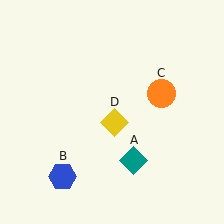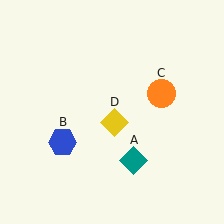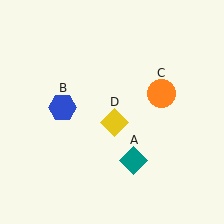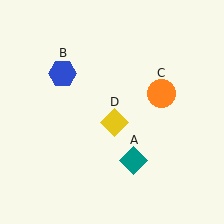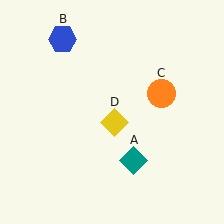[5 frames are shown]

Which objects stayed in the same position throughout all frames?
Teal diamond (object A) and orange circle (object C) and yellow diamond (object D) remained stationary.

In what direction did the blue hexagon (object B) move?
The blue hexagon (object B) moved up.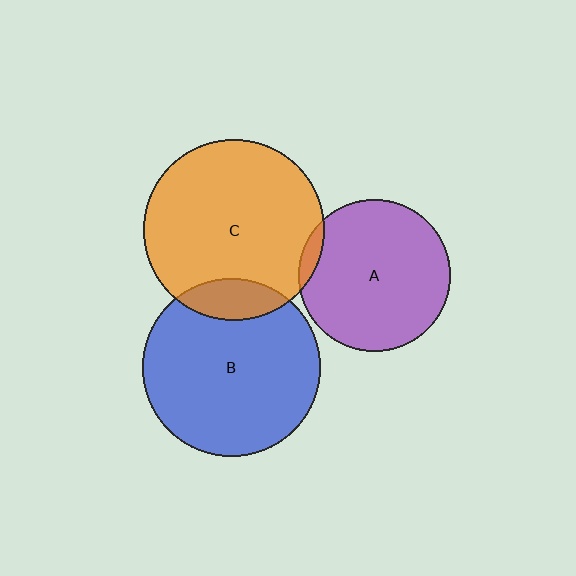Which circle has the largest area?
Circle C (orange).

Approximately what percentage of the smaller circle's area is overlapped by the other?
Approximately 15%.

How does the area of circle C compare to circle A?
Approximately 1.4 times.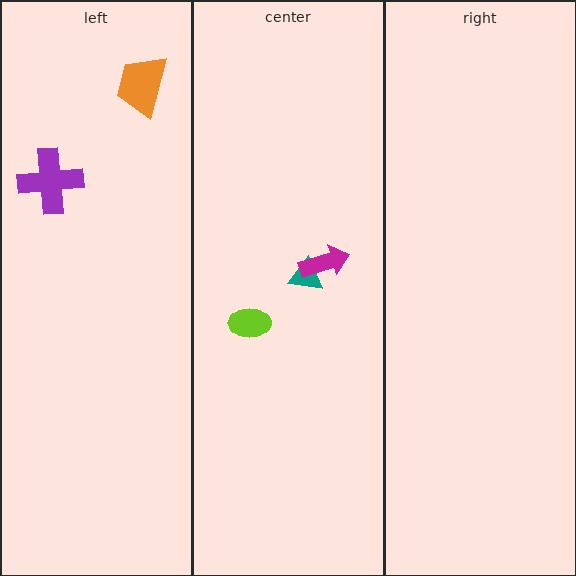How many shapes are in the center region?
3.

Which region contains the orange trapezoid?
The left region.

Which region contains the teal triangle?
The center region.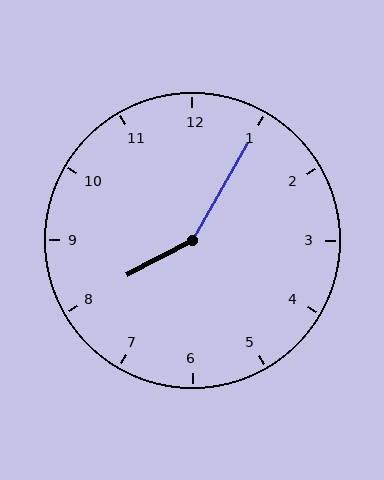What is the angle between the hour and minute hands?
Approximately 148 degrees.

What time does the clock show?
8:05.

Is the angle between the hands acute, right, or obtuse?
It is obtuse.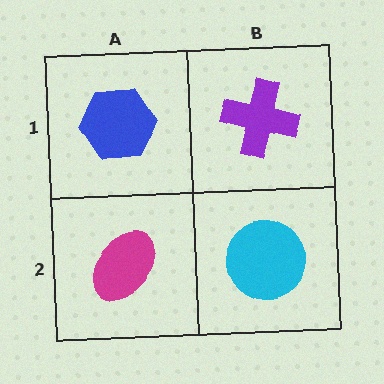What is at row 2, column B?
A cyan circle.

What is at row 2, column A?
A magenta ellipse.